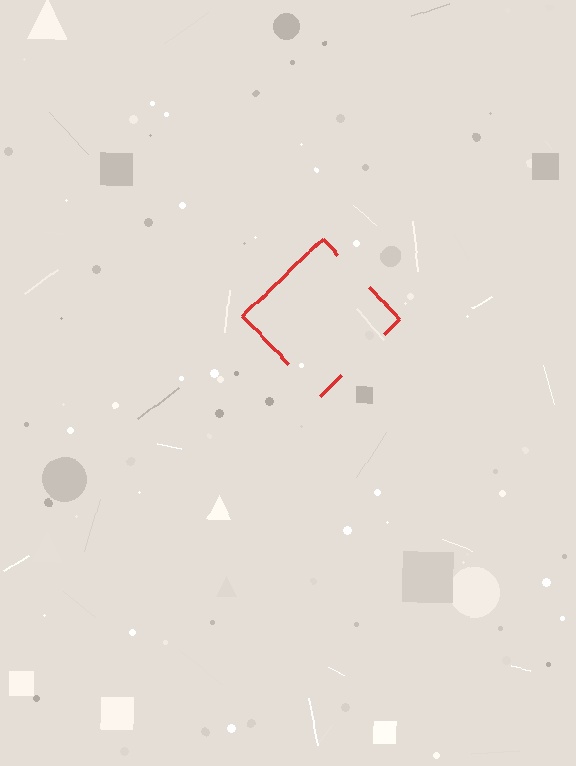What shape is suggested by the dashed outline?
The dashed outline suggests a diamond.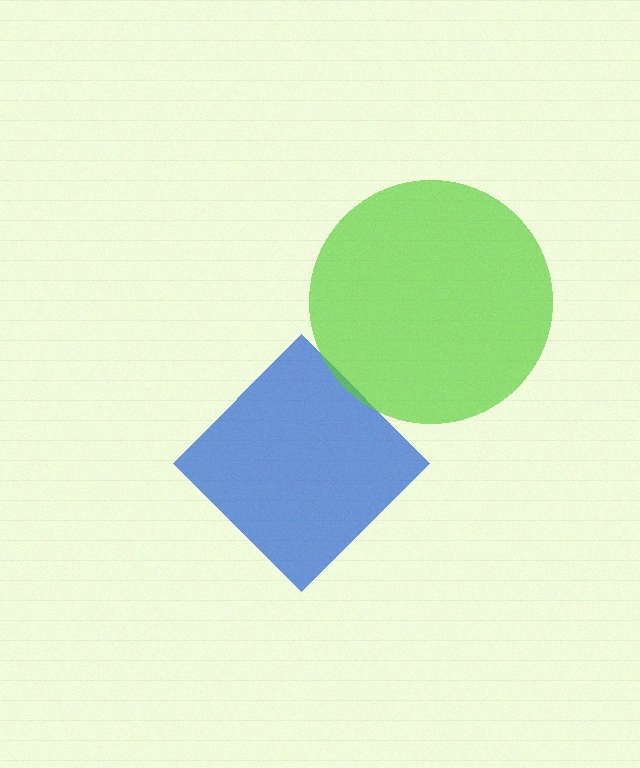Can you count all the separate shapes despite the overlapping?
Yes, there are 2 separate shapes.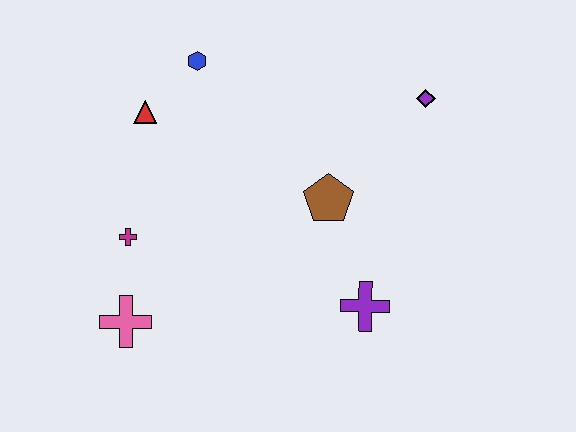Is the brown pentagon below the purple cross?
No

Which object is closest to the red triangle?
The blue hexagon is closest to the red triangle.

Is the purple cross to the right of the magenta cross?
Yes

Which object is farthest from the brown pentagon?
The pink cross is farthest from the brown pentagon.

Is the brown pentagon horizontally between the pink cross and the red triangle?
No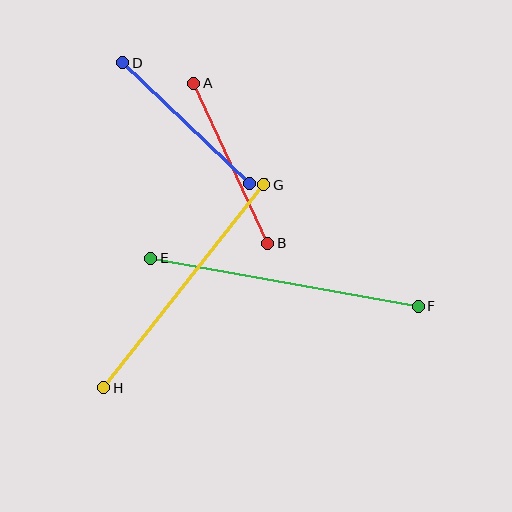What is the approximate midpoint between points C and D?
The midpoint is at approximately (186, 123) pixels.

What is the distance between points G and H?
The distance is approximately 259 pixels.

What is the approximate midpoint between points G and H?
The midpoint is at approximately (184, 286) pixels.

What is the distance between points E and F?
The distance is approximately 272 pixels.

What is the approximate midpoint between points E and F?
The midpoint is at approximately (284, 282) pixels.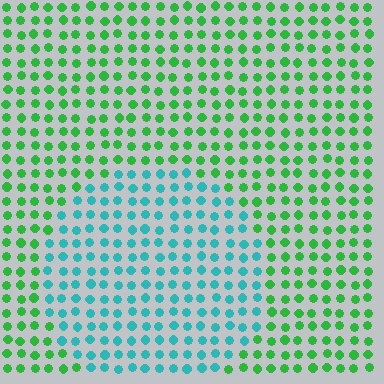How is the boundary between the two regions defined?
The boundary is defined purely by a slight shift in hue (about 52 degrees). Spacing, size, and orientation are identical on both sides.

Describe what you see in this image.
The image is filled with small green elements in a uniform arrangement. A circle-shaped region is visible where the elements are tinted to a slightly different hue, forming a subtle color boundary.